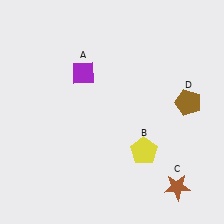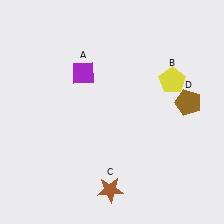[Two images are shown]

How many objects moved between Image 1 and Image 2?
2 objects moved between the two images.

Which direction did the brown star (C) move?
The brown star (C) moved left.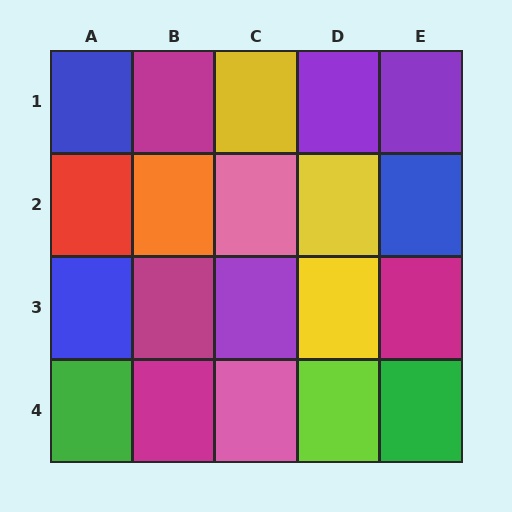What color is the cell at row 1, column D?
Purple.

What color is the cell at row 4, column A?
Green.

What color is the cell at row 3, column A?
Blue.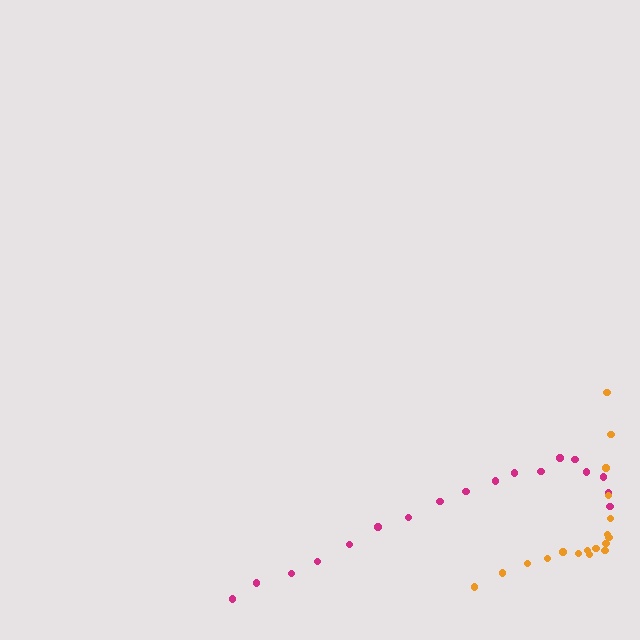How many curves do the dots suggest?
There are 2 distinct paths.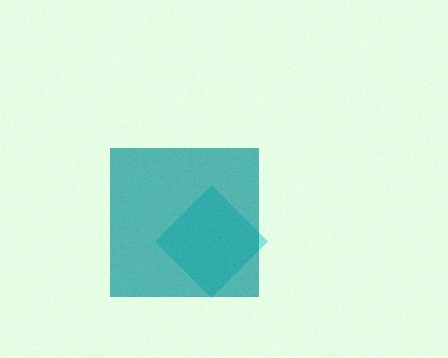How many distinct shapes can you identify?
There are 2 distinct shapes: a cyan diamond, a teal square.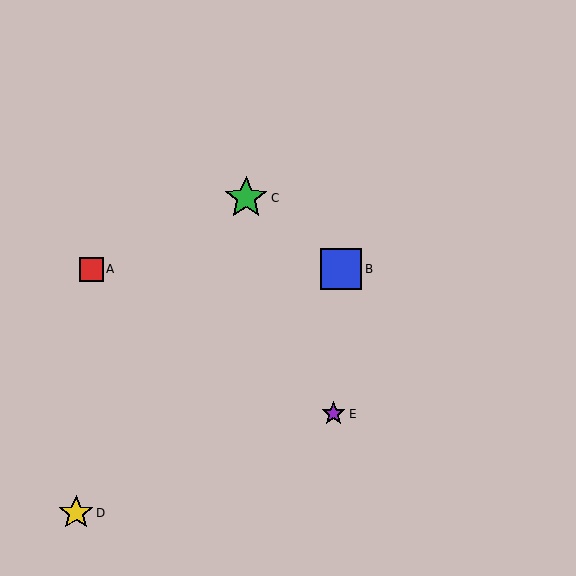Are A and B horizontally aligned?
Yes, both are at y≈269.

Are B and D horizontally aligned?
No, B is at y≈269 and D is at y≈513.